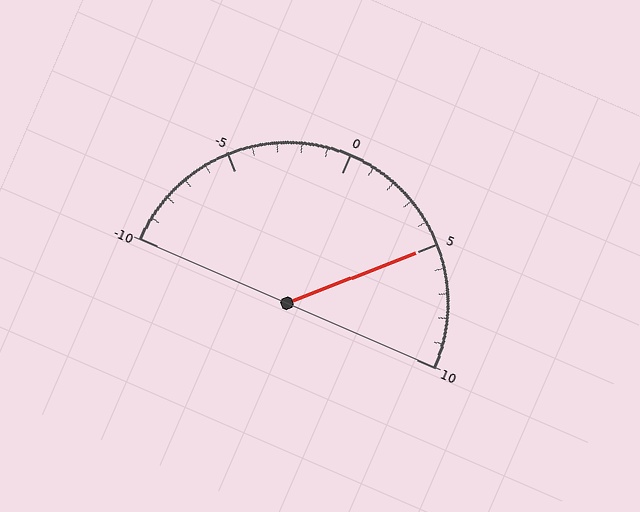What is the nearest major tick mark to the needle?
The nearest major tick mark is 5.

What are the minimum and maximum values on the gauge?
The gauge ranges from -10 to 10.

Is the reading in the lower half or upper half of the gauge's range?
The reading is in the upper half of the range (-10 to 10).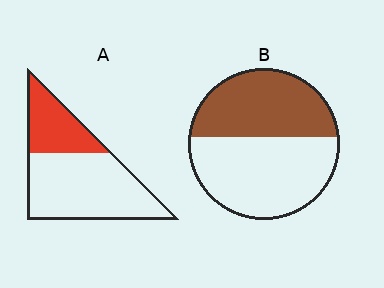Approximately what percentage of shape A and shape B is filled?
A is approximately 30% and B is approximately 45%.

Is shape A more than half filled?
No.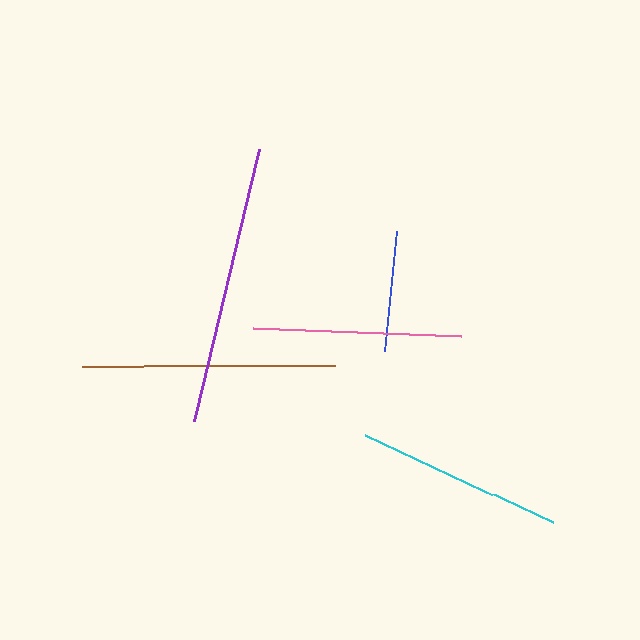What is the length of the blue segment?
The blue segment is approximately 121 pixels long.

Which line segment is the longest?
The purple line is the longest at approximately 280 pixels.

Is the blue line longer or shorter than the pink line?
The pink line is longer than the blue line.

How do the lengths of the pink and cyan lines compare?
The pink and cyan lines are approximately the same length.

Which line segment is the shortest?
The blue line is the shortest at approximately 121 pixels.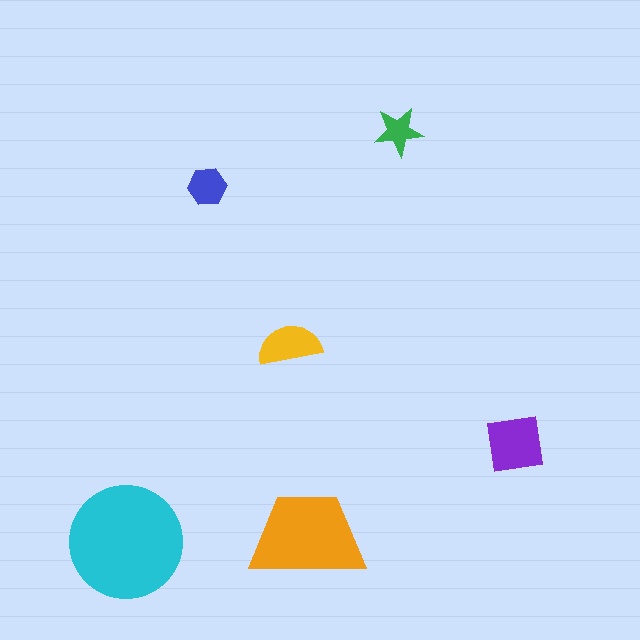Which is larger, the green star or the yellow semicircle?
The yellow semicircle.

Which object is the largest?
The cyan circle.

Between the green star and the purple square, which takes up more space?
The purple square.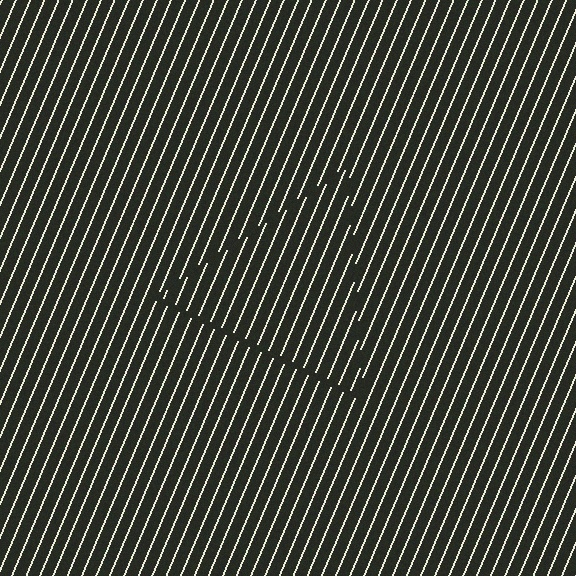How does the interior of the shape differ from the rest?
The interior of the shape contains the same grating, shifted by half a period — the contour is defined by the phase discontinuity where line-ends from the inner and outer gratings abut.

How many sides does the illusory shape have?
3 sides — the line-ends trace a triangle.